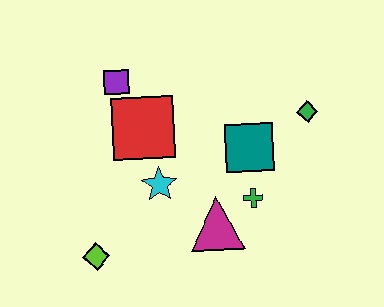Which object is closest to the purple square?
The red square is closest to the purple square.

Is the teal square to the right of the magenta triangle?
Yes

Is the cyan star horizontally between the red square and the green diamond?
Yes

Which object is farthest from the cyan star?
The green diamond is farthest from the cyan star.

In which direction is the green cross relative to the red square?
The green cross is to the right of the red square.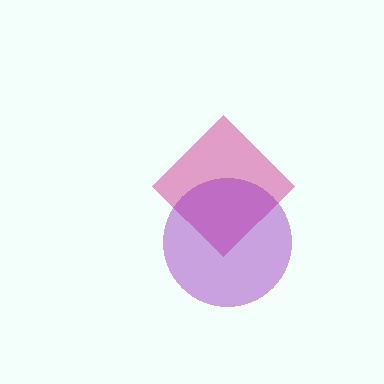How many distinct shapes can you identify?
There are 2 distinct shapes: a magenta diamond, a purple circle.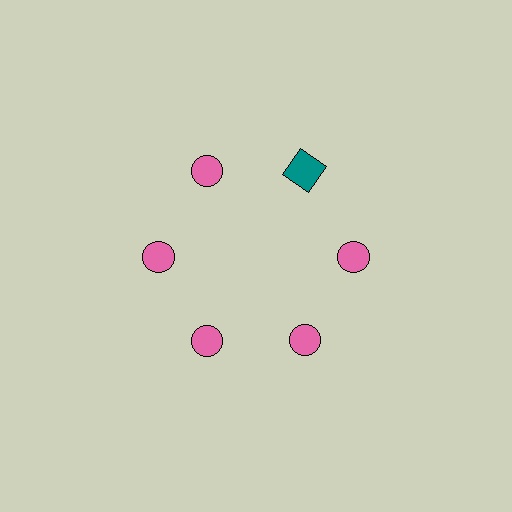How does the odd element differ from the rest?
It differs in both color (teal instead of pink) and shape (square instead of circle).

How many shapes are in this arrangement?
There are 6 shapes arranged in a ring pattern.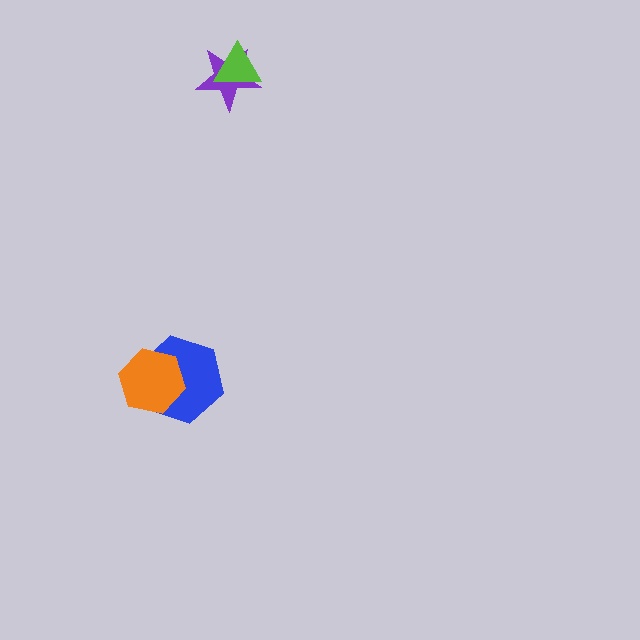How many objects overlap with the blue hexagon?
1 object overlaps with the blue hexagon.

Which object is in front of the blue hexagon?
The orange hexagon is in front of the blue hexagon.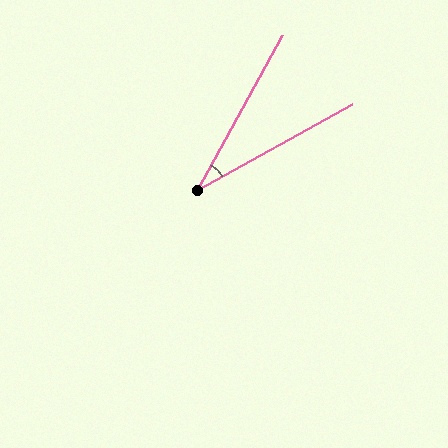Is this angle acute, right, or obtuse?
It is acute.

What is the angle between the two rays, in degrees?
Approximately 32 degrees.